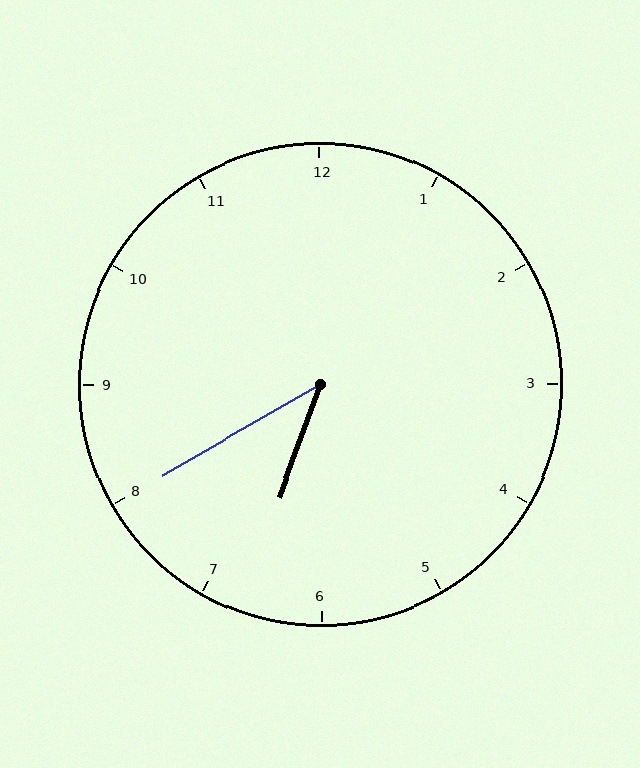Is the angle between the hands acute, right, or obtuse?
It is acute.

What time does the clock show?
6:40.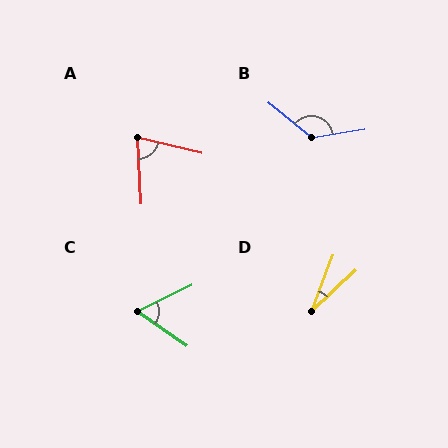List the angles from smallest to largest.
D (27°), C (61°), A (73°), B (132°).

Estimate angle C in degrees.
Approximately 61 degrees.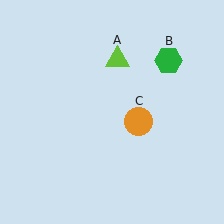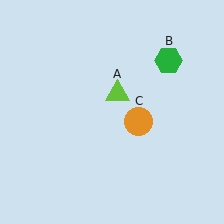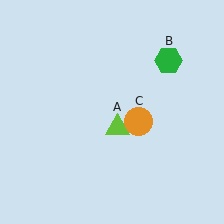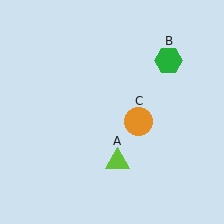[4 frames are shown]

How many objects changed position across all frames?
1 object changed position: lime triangle (object A).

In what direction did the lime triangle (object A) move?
The lime triangle (object A) moved down.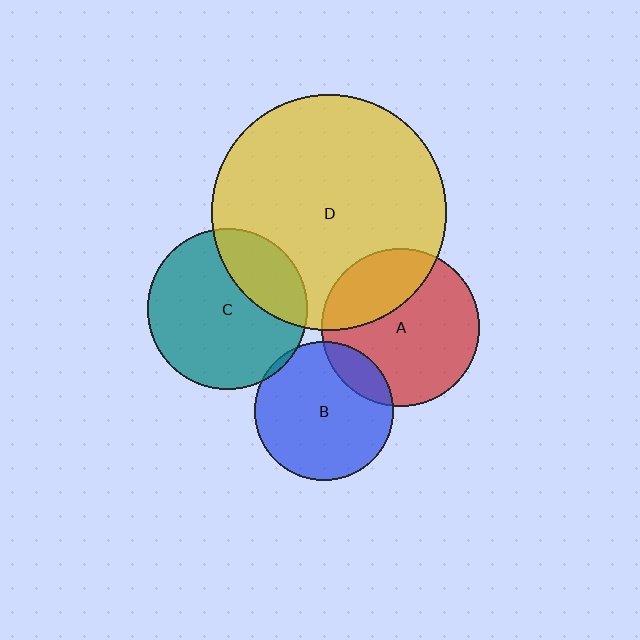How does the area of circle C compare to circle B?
Approximately 1.3 times.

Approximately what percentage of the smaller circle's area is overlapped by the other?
Approximately 5%.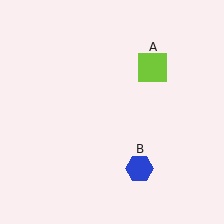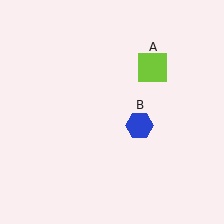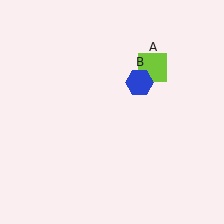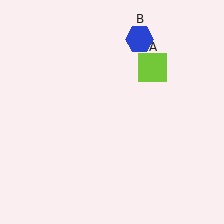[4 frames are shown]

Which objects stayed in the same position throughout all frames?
Lime square (object A) remained stationary.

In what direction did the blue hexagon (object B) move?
The blue hexagon (object B) moved up.